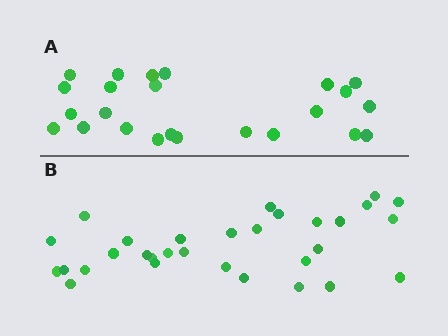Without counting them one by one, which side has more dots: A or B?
Region B (the bottom region) has more dots.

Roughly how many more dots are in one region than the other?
Region B has roughly 8 or so more dots than region A.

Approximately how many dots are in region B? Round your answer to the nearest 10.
About 30 dots. (The exact count is 31, which rounds to 30.)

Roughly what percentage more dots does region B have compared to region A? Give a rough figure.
About 30% more.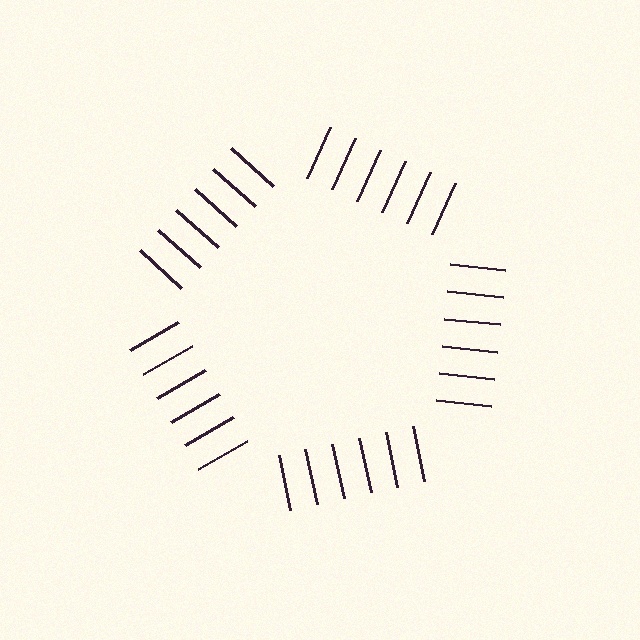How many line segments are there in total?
30 — 6 along each of the 5 edges.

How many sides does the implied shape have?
5 sides — the line-ends trace a pentagon.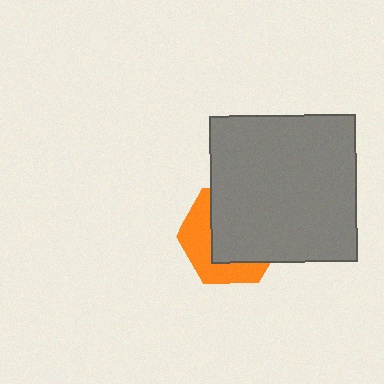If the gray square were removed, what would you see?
You would see the complete orange hexagon.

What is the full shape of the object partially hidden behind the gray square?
The partially hidden object is an orange hexagon.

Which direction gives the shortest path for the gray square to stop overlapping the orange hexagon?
Moving toward the upper-right gives the shortest separation.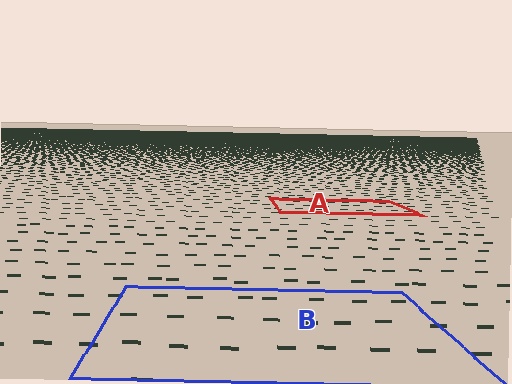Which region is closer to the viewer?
Region B is closer. The texture elements there are larger and more spread out.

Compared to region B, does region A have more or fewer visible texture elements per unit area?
Region A has more texture elements per unit area — they are packed more densely because it is farther away.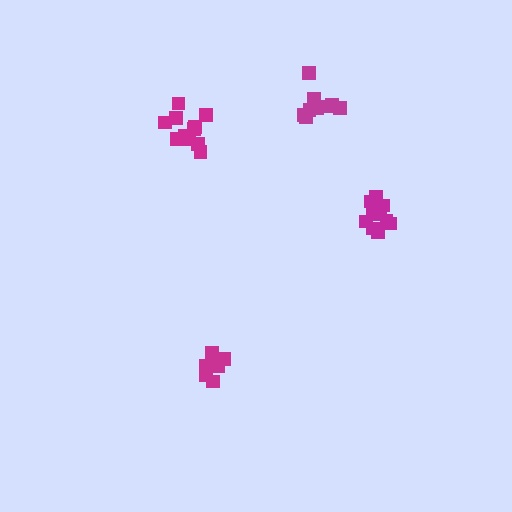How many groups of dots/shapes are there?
There are 4 groups.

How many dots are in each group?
Group 1: 11 dots, Group 2: 9 dots, Group 3: 10 dots, Group 4: 7 dots (37 total).